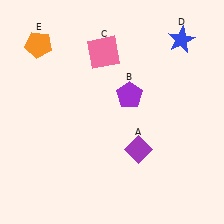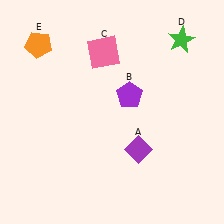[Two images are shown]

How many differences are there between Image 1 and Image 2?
There is 1 difference between the two images.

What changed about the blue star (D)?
In Image 1, D is blue. In Image 2, it changed to green.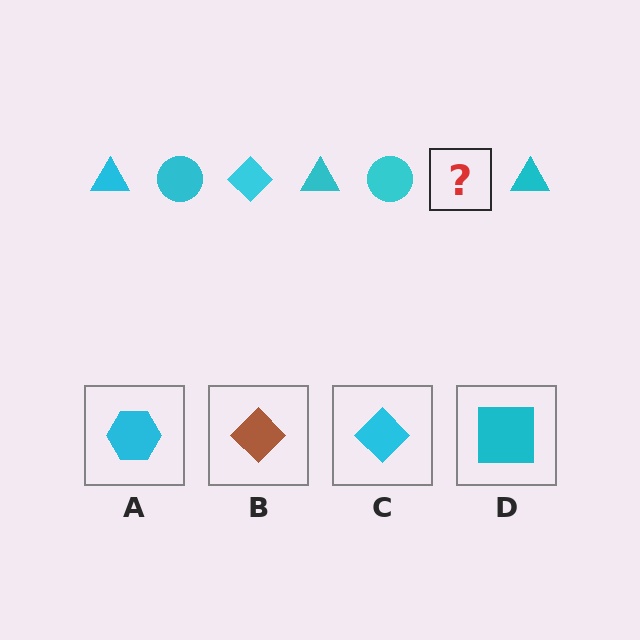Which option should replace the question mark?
Option C.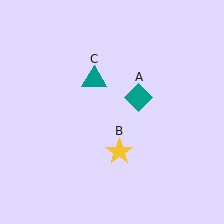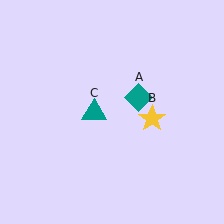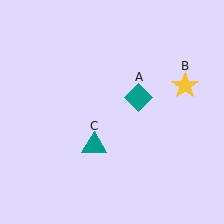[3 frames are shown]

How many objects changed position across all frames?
2 objects changed position: yellow star (object B), teal triangle (object C).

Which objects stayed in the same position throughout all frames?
Teal diamond (object A) remained stationary.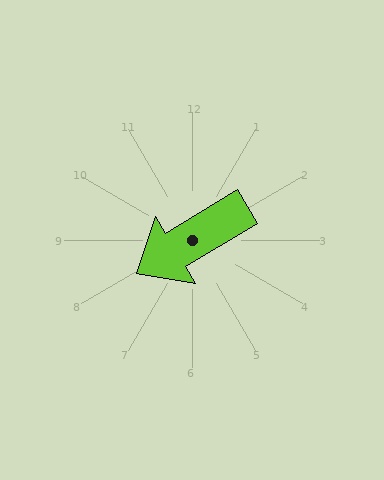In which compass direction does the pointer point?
Southwest.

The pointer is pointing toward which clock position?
Roughly 8 o'clock.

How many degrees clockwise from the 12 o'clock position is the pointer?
Approximately 239 degrees.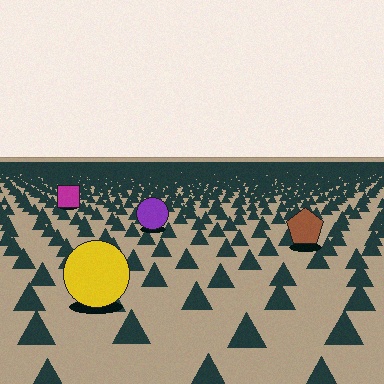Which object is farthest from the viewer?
The magenta square is farthest from the viewer. It appears smaller and the ground texture around it is denser.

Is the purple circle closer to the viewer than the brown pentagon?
No. The brown pentagon is closer — you can tell from the texture gradient: the ground texture is coarser near it.